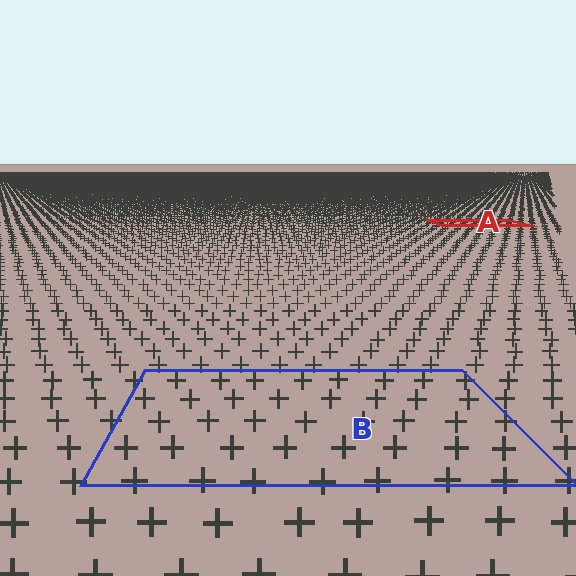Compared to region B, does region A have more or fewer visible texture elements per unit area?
Region A has more texture elements per unit area — they are packed more densely because it is farther away.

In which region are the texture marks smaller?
The texture marks are smaller in region A, because it is farther away.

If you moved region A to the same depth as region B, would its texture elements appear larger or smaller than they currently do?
They would appear larger. At a closer depth, the same texture elements are projected at a bigger on-screen size.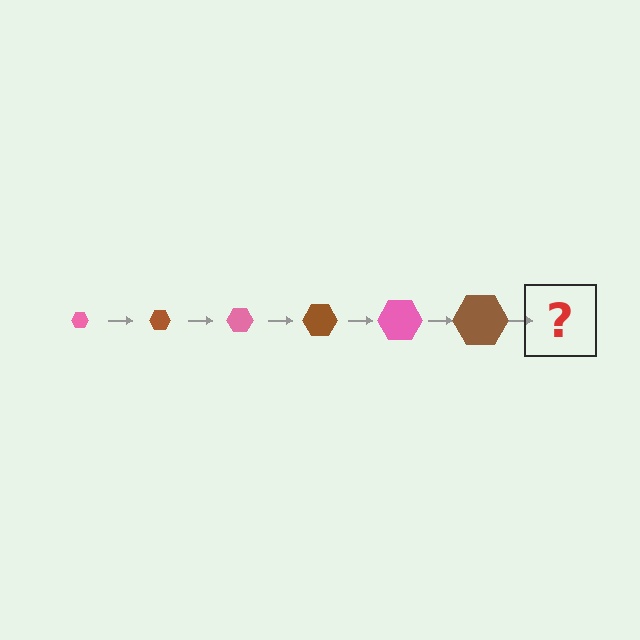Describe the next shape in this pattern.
It should be a pink hexagon, larger than the previous one.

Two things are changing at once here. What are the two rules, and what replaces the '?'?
The two rules are that the hexagon grows larger each step and the color cycles through pink and brown. The '?' should be a pink hexagon, larger than the previous one.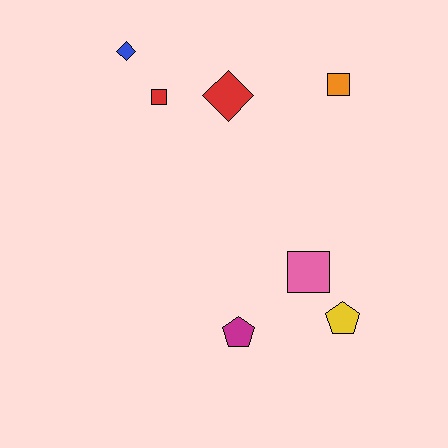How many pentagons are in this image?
There are 2 pentagons.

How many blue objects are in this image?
There is 1 blue object.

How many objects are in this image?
There are 7 objects.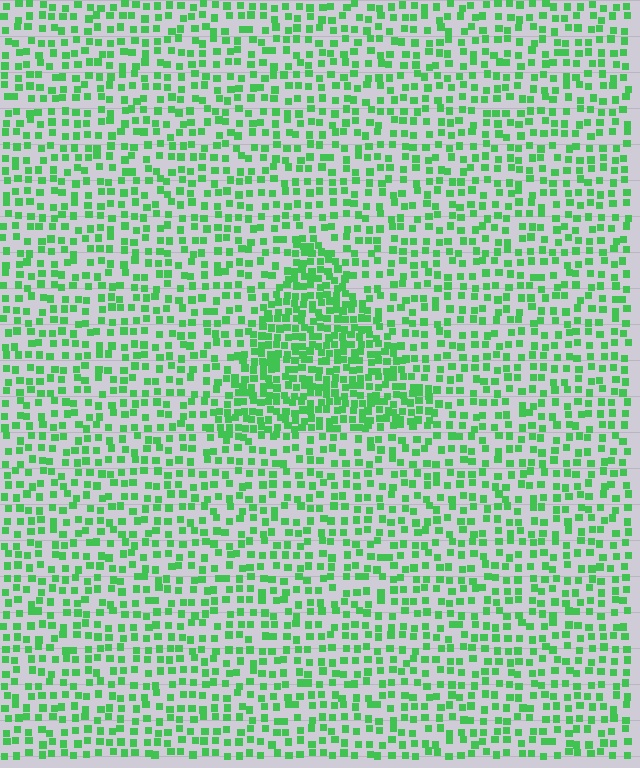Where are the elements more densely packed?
The elements are more densely packed inside the triangle boundary.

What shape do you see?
I see a triangle.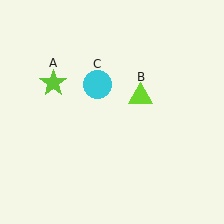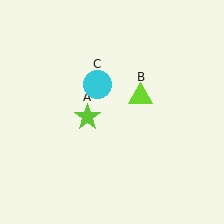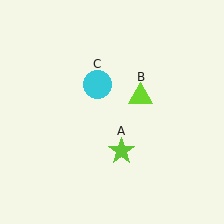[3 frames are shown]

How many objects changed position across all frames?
1 object changed position: lime star (object A).